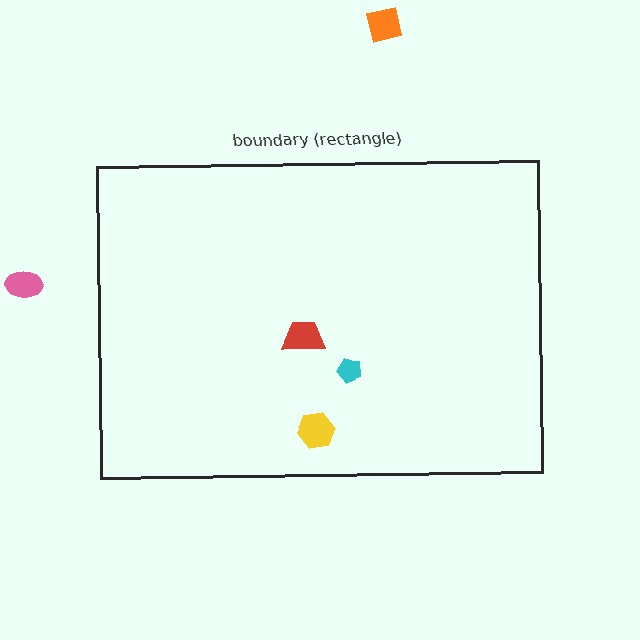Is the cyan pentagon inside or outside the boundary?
Inside.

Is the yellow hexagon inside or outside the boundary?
Inside.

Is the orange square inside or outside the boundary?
Outside.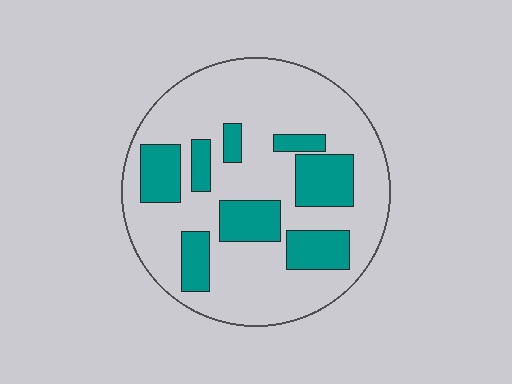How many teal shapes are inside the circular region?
8.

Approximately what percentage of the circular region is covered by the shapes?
Approximately 25%.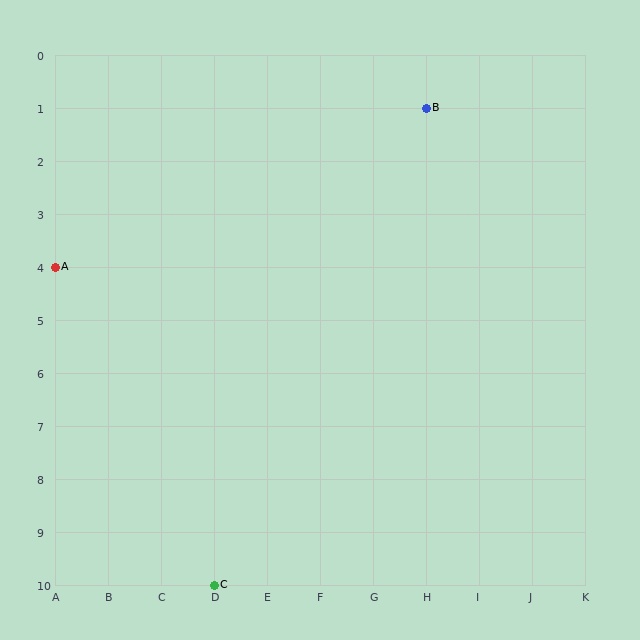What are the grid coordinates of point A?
Point A is at grid coordinates (A, 4).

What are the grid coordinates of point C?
Point C is at grid coordinates (D, 10).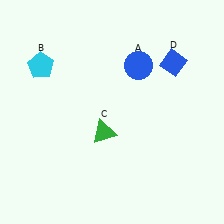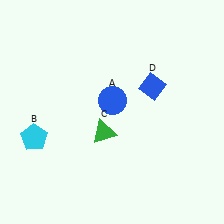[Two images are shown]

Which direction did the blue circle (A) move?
The blue circle (A) moved down.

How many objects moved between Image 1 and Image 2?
3 objects moved between the two images.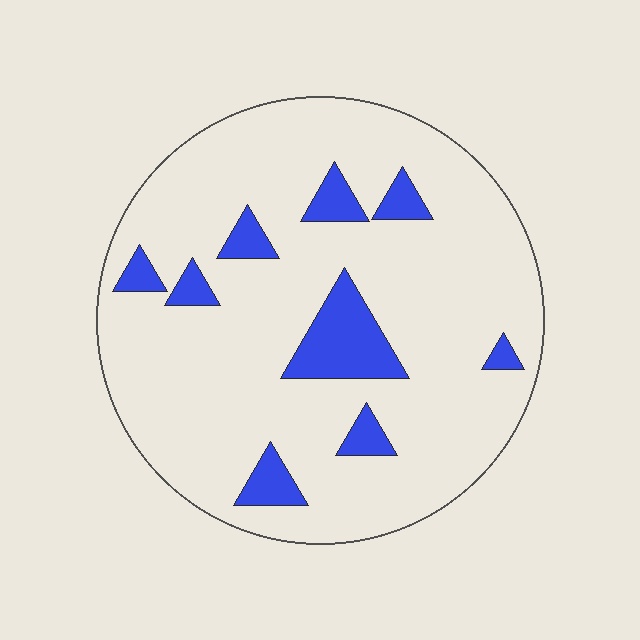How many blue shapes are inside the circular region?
9.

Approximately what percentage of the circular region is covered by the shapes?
Approximately 15%.